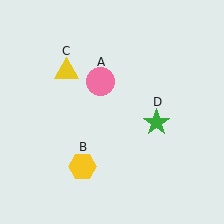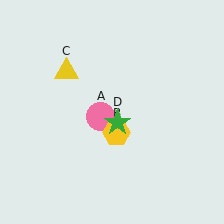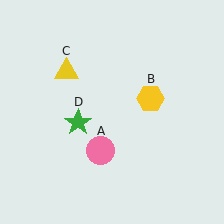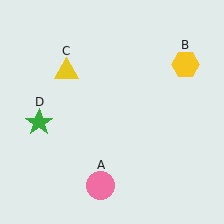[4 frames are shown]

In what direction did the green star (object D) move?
The green star (object D) moved left.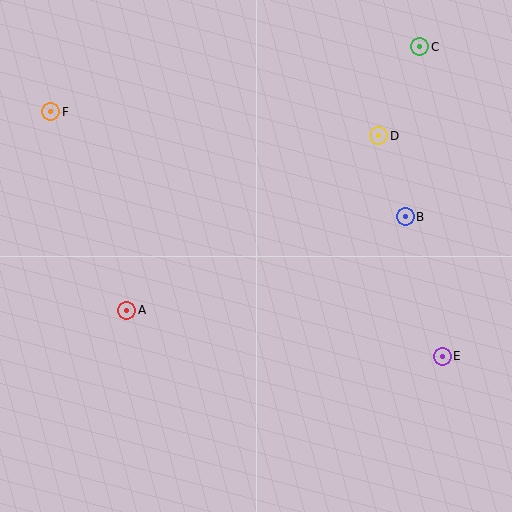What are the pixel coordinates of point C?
Point C is at (420, 47).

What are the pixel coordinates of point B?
Point B is at (405, 217).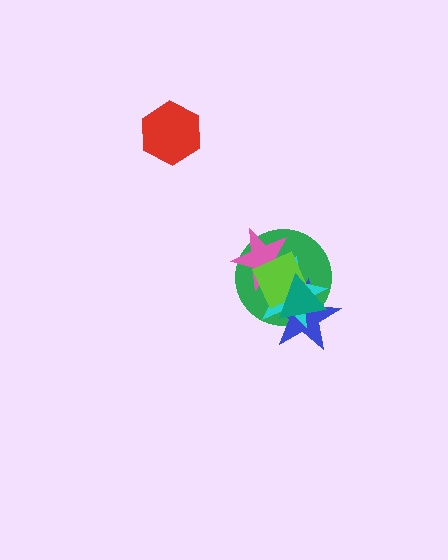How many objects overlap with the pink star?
3 objects overlap with the pink star.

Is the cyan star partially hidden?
Yes, it is partially covered by another shape.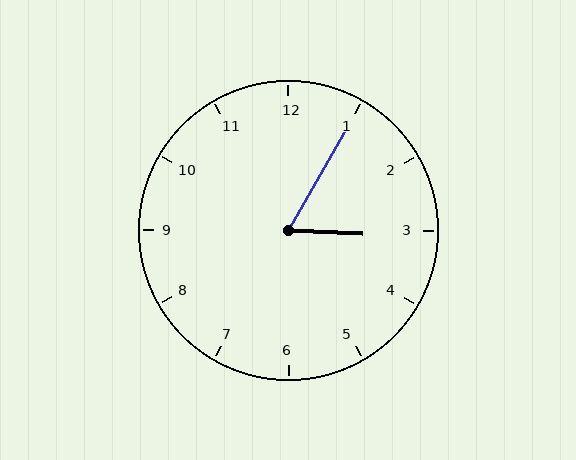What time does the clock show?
3:05.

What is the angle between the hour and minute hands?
Approximately 62 degrees.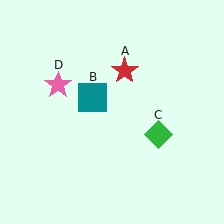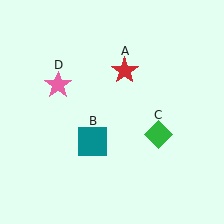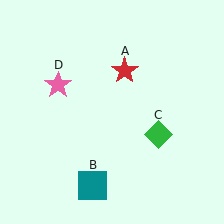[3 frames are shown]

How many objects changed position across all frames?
1 object changed position: teal square (object B).